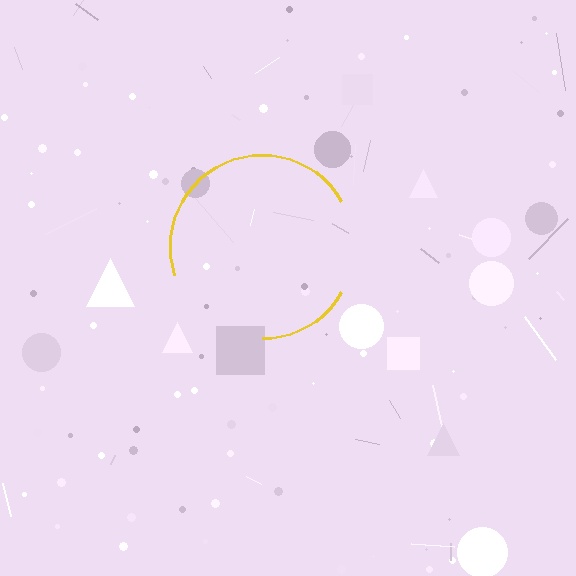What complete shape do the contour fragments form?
The contour fragments form a circle.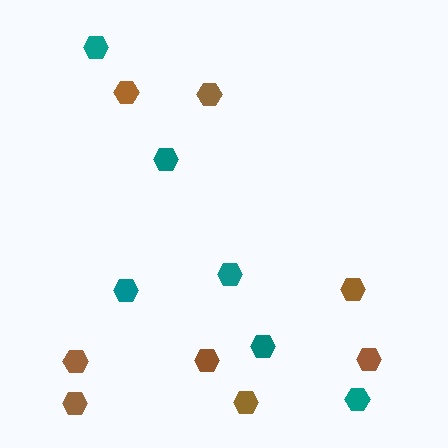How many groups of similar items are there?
There are 2 groups: one group of teal hexagons (6) and one group of brown hexagons (8).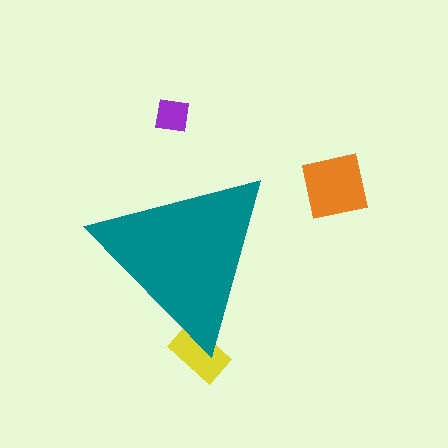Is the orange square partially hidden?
No, the orange square is fully visible.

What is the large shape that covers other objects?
A teal triangle.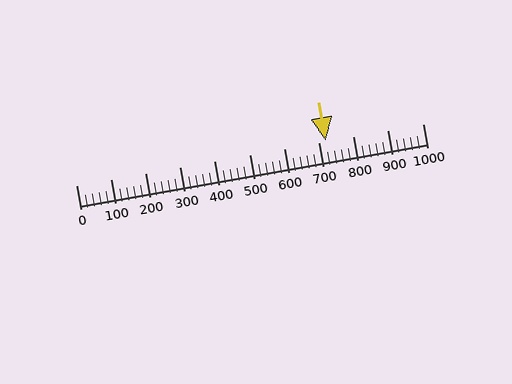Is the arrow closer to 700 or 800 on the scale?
The arrow is closer to 700.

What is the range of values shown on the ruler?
The ruler shows values from 0 to 1000.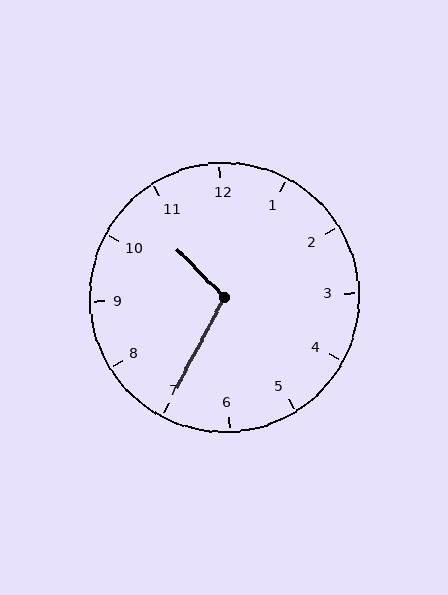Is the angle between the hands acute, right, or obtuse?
It is obtuse.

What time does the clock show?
10:35.